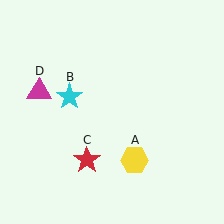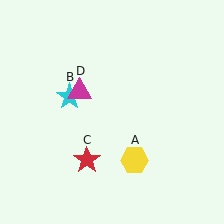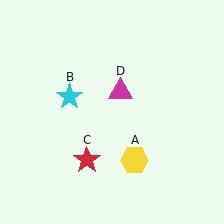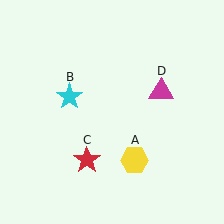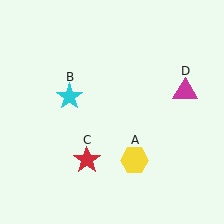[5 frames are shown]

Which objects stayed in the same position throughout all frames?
Yellow hexagon (object A) and cyan star (object B) and red star (object C) remained stationary.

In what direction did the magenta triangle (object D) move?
The magenta triangle (object D) moved right.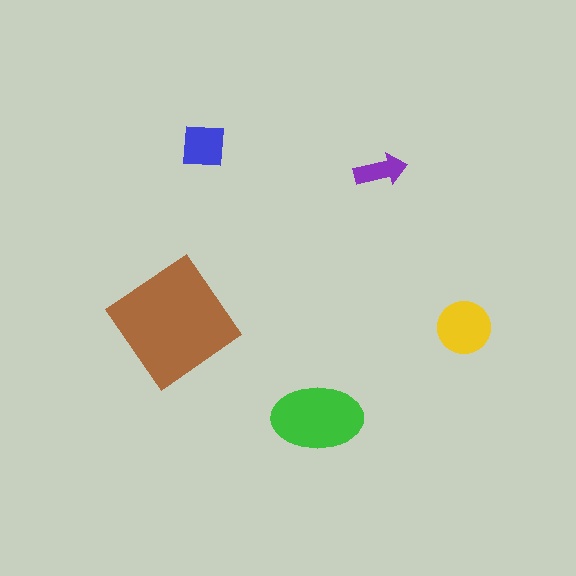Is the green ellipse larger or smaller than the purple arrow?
Larger.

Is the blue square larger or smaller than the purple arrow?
Larger.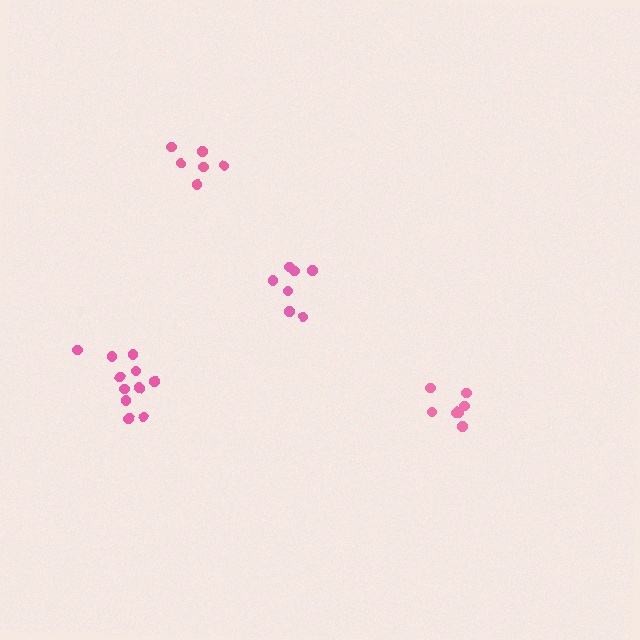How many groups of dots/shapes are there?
There are 4 groups.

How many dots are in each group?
Group 1: 7 dots, Group 2: 11 dots, Group 3: 7 dots, Group 4: 6 dots (31 total).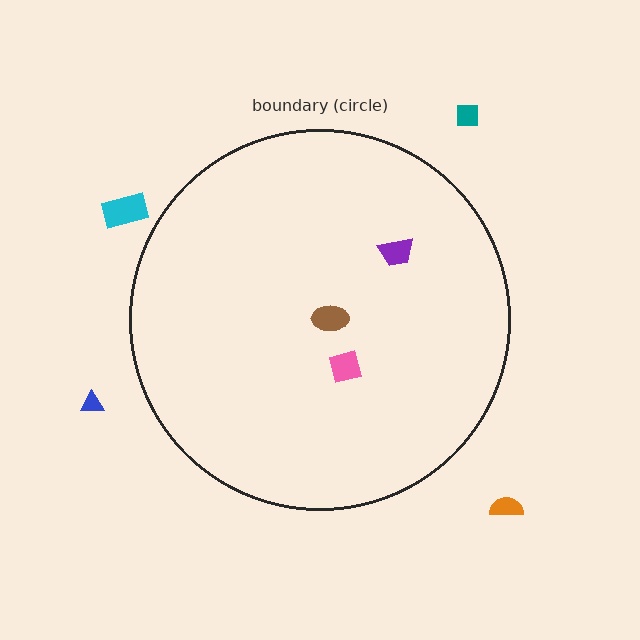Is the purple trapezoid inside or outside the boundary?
Inside.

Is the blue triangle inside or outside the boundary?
Outside.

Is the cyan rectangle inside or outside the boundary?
Outside.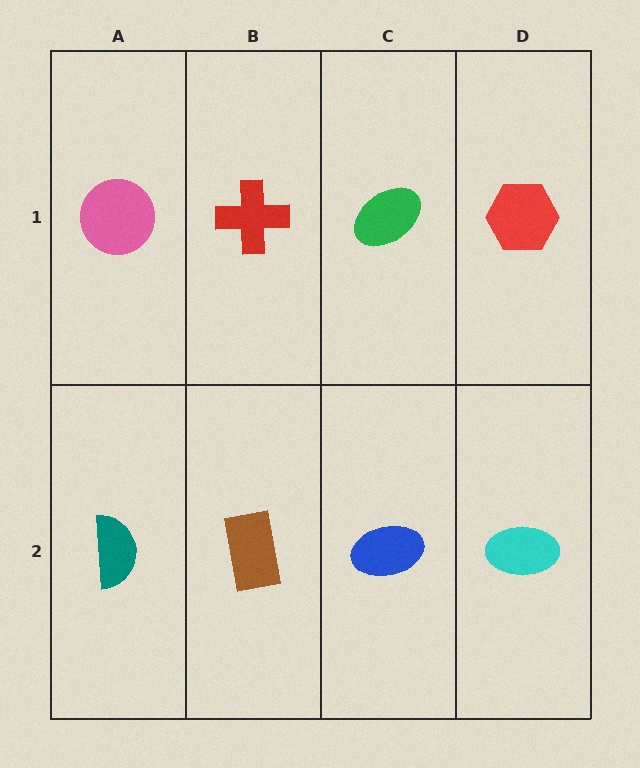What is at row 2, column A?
A teal semicircle.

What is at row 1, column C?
A green ellipse.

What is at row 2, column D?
A cyan ellipse.